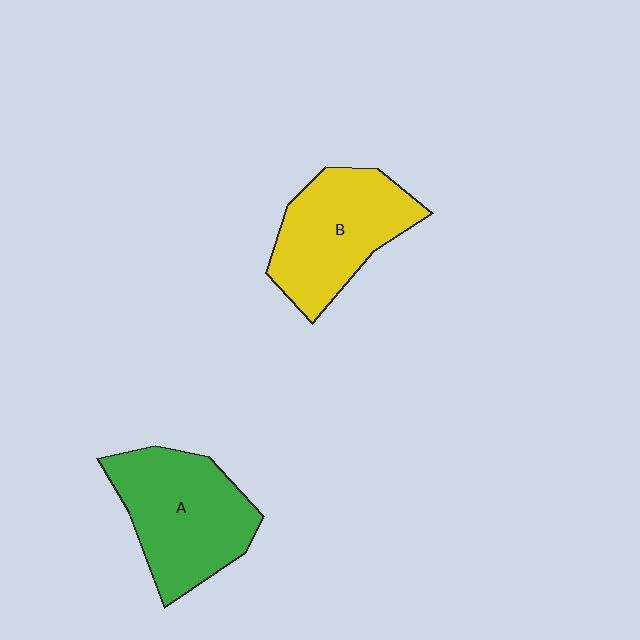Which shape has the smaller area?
Shape B (yellow).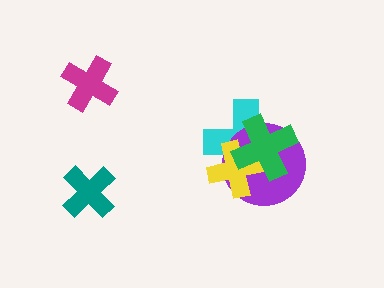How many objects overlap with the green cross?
3 objects overlap with the green cross.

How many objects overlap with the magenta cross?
0 objects overlap with the magenta cross.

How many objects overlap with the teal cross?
0 objects overlap with the teal cross.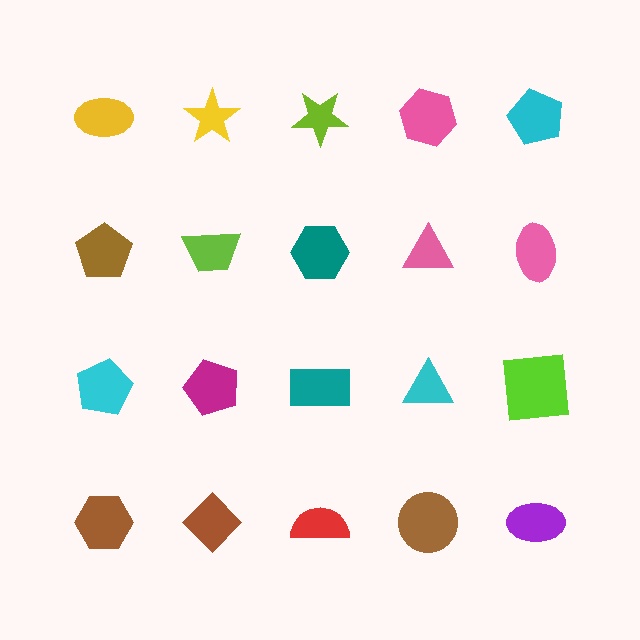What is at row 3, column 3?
A teal rectangle.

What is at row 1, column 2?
A yellow star.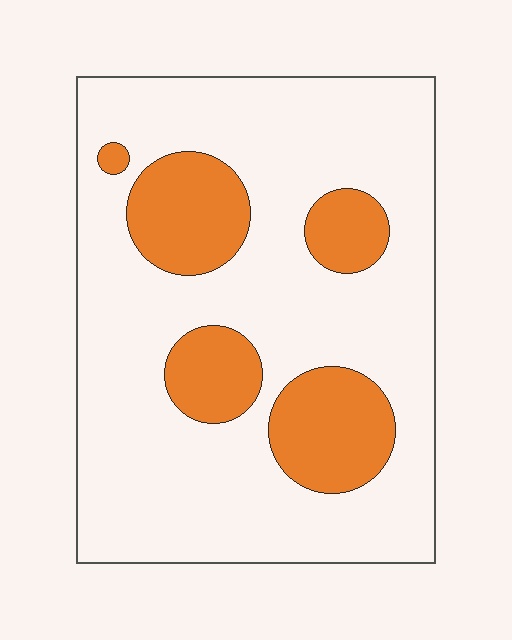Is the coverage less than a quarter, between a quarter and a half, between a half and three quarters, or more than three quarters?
Less than a quarter.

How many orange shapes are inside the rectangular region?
5.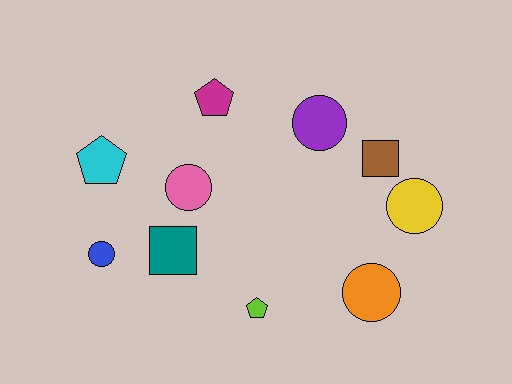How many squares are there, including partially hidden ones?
There are 2 squares.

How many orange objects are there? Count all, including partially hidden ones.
There is 1 orange object.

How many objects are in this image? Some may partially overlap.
There are 10 objects.